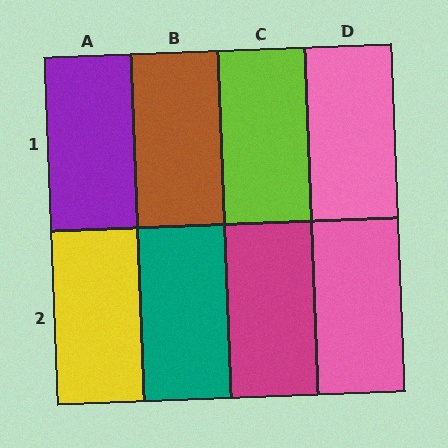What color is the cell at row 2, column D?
Pink.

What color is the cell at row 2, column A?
Yellow.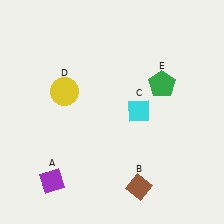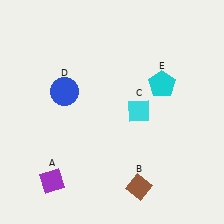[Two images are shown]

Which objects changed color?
D changed from yellow to blue. E changed from green to cyan.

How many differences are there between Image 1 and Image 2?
There are 2 differences between the two images.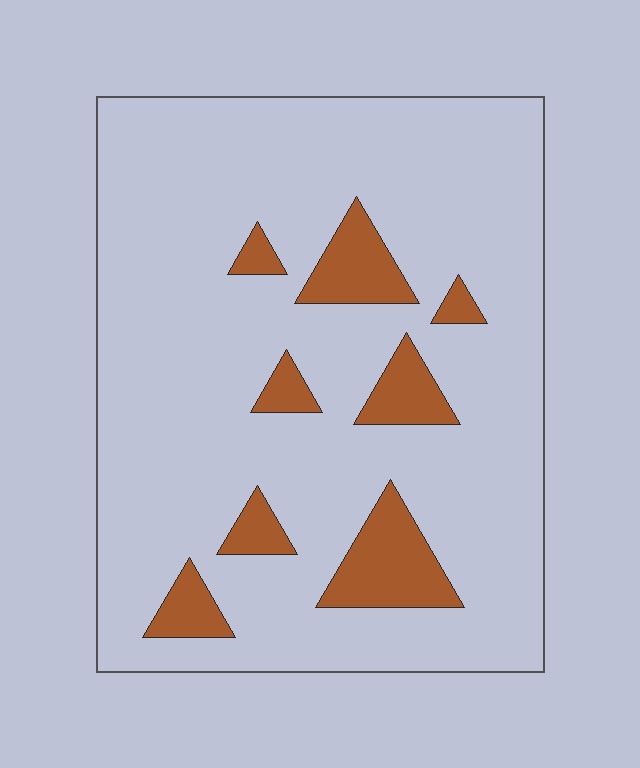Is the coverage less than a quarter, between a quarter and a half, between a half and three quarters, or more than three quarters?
Less than a quarter.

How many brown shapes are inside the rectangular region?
8.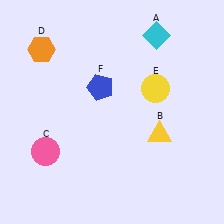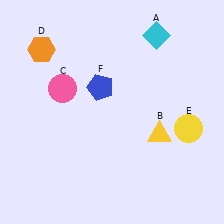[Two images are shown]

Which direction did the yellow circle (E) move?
The yellow circle (E) moved down.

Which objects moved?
The objects that moved are: the pink circle (C), the yellow circle (E).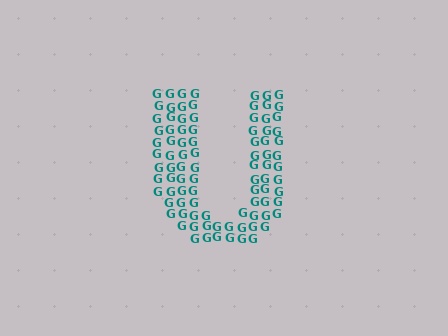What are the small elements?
The small elements are letter G's.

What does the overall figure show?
The overall figure shows the letter U.